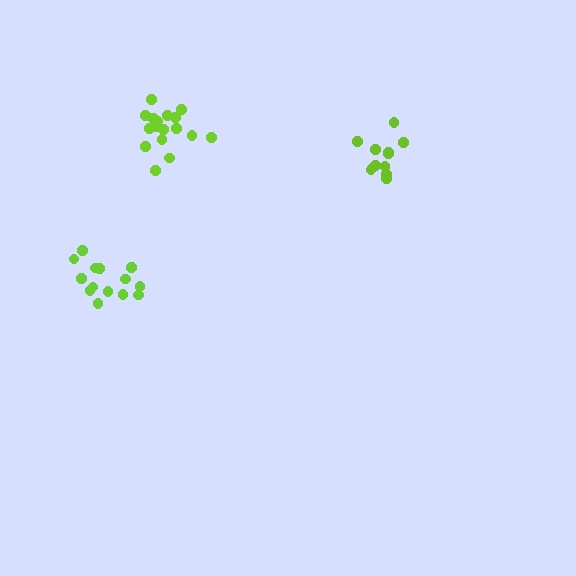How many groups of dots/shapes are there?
There are 3 groups.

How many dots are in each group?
Group 1: 14 dots, Group 2: 17 dots, Group 3: 12 dots (43 total).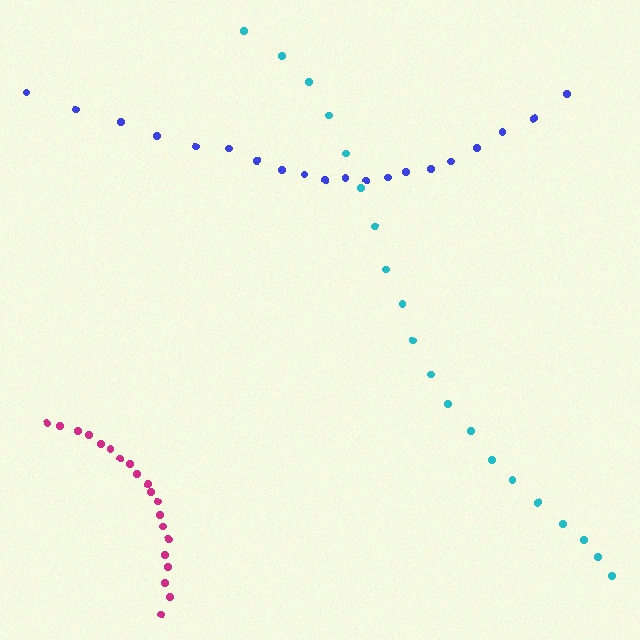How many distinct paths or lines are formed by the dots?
There are 3 distinct paths.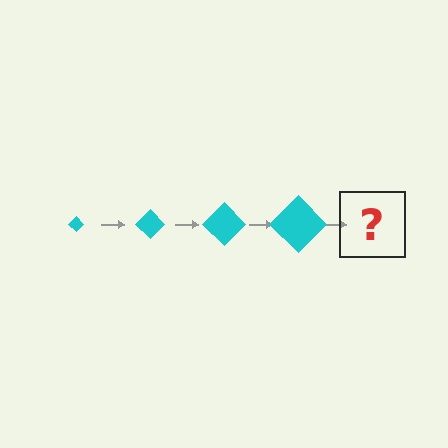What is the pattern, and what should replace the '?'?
The pattern is that the diamond gets progressively larger each step. The '?' should be a cyan diamond, larger than the previous one.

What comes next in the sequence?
The next element should be a cyan diamond, larger than the previous one.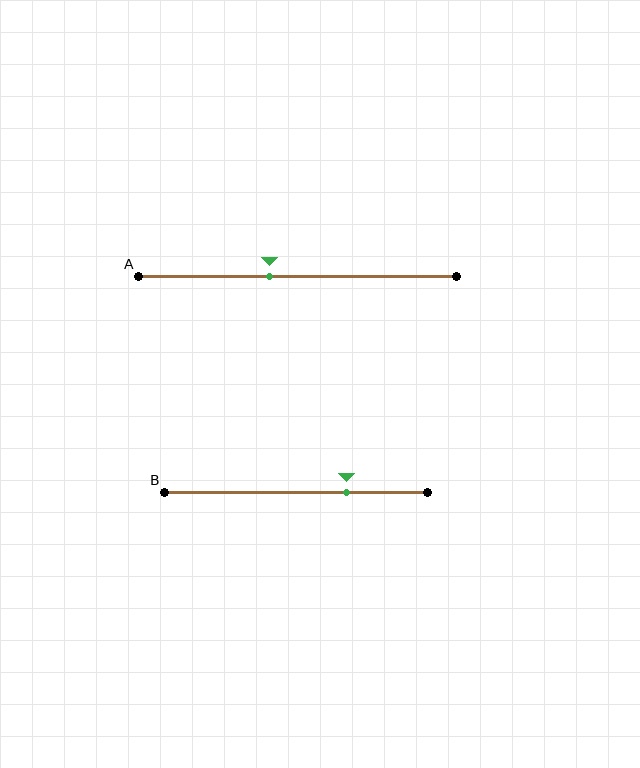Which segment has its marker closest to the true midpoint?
Segment A has its marker closest to the true midpoint.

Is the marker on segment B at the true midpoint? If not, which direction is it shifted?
No, the marker on segment B is shifted to the right by about 19% of the segment length.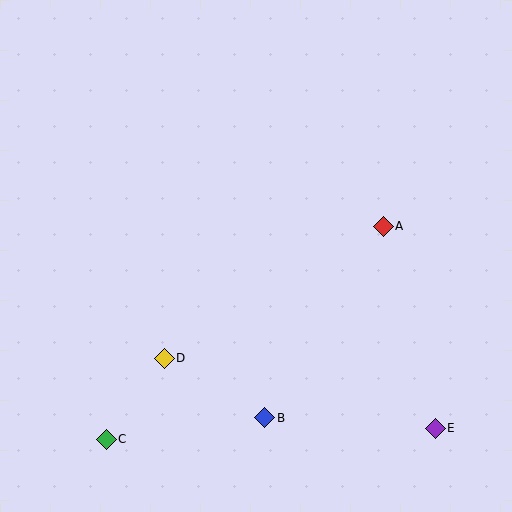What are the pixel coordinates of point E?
Point E is at (435, 428).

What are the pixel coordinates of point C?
Point C is at (106, 439).